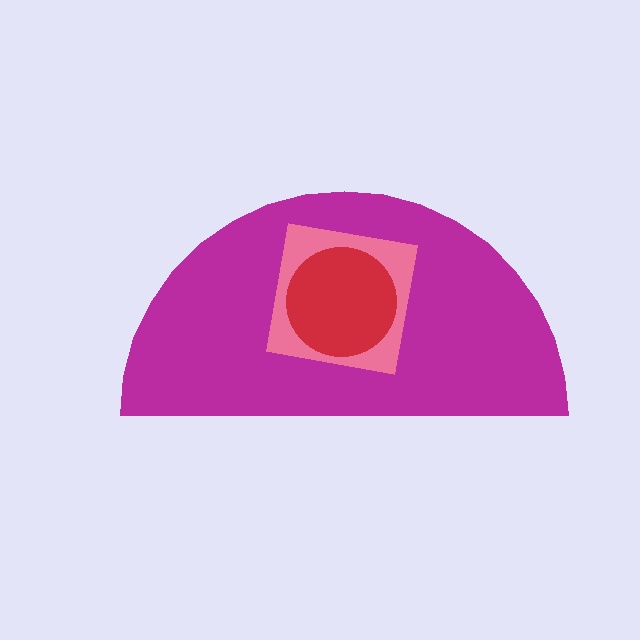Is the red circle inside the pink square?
Yes.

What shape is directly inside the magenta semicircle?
The pink square.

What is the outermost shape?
The magenta semicircle.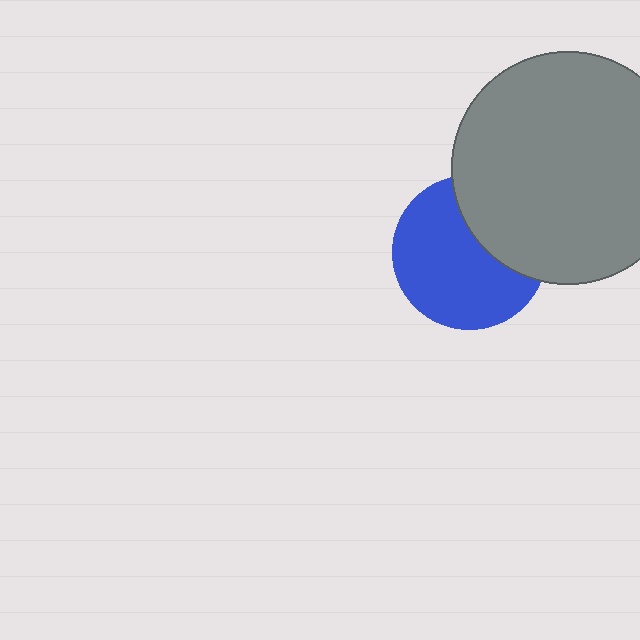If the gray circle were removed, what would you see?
You would see the complete blue circle.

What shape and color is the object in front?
The object in front is a gray circle.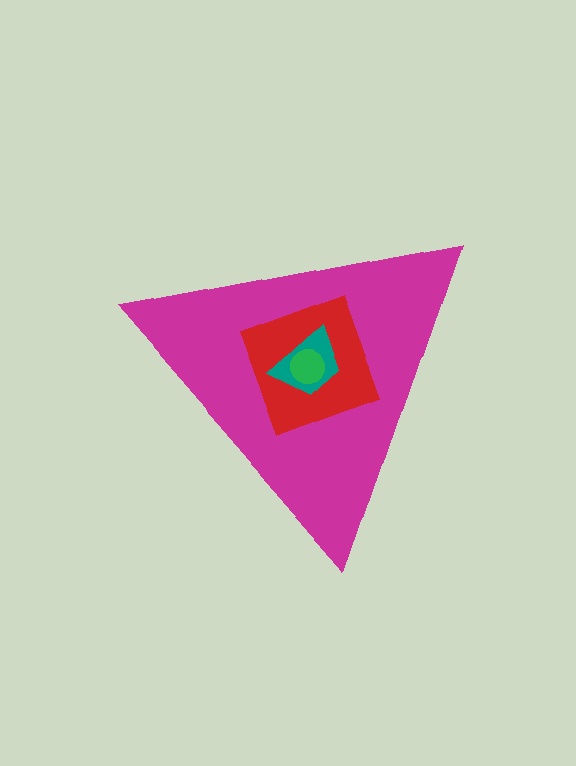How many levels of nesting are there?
4.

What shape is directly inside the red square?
The teal trapezoid.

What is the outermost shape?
The magenta triangle.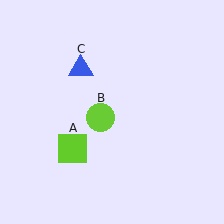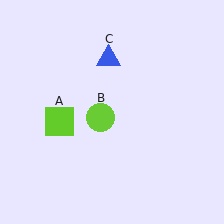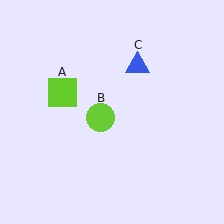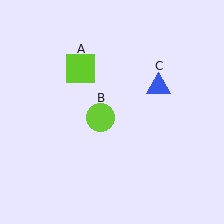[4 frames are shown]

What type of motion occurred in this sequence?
The lime square (object A), blue triangle (object C) rotated clockwise around the center of the scene.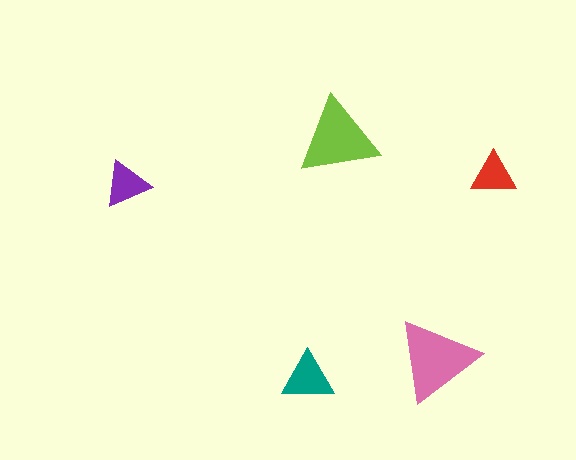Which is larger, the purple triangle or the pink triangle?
The pink one.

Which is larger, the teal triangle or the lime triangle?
The lime one.